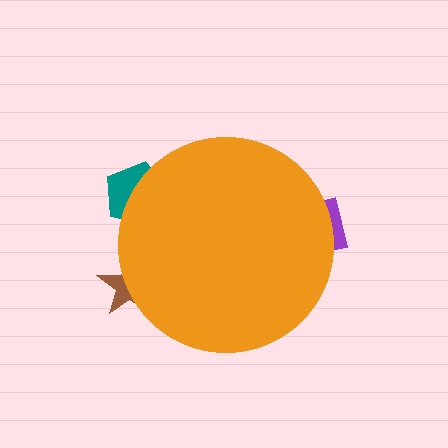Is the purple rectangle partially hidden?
Yes, the purple rectangle is partially hidden behind the orange circle.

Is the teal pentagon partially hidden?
Yes, the teal pentagon is partially hidden behind the orange circle.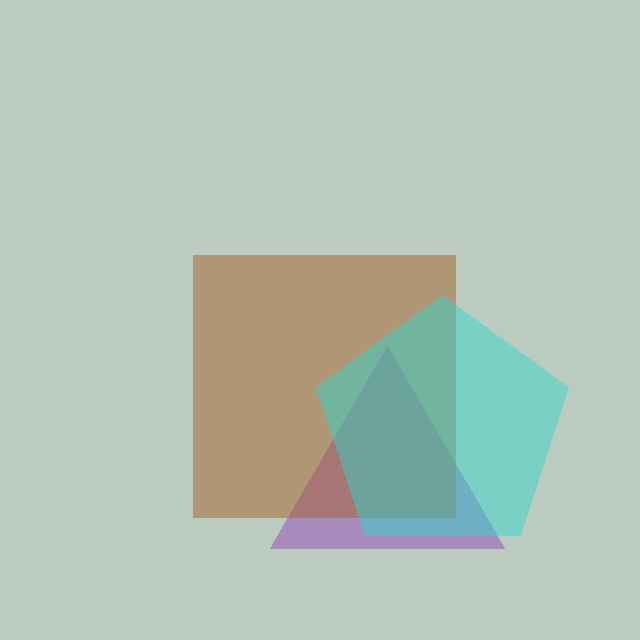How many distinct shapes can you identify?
There are 3 distinct shapes: a purple triangle, a brown square, a cyan pentagon.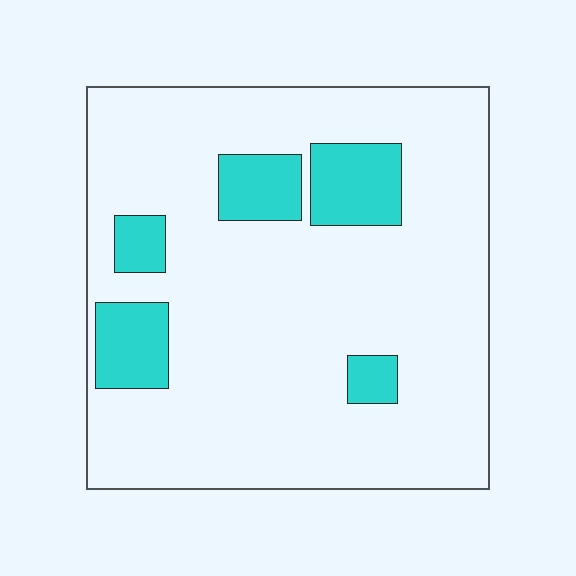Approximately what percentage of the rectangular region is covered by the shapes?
Approximately 15%.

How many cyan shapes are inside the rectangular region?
5.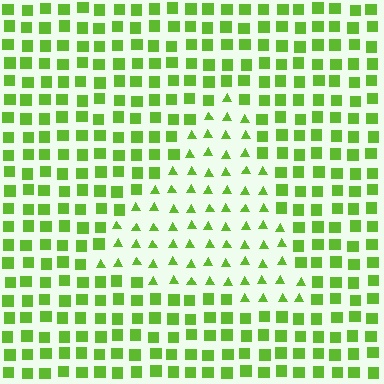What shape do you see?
I see a triangle.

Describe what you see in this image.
The image is filled with small lime elements arranged in a uniform grid. A triangle-shaped region contains triangles, while the surrounding area contains squares. The boundary is defined purely by the change in element shape.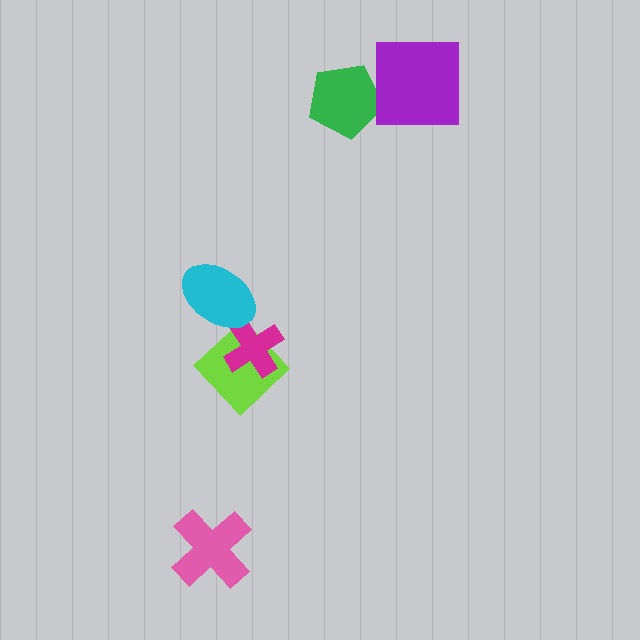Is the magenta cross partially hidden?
Yes, it is partially covered by another shape.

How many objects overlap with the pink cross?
0 objects overlap with the pink cross.